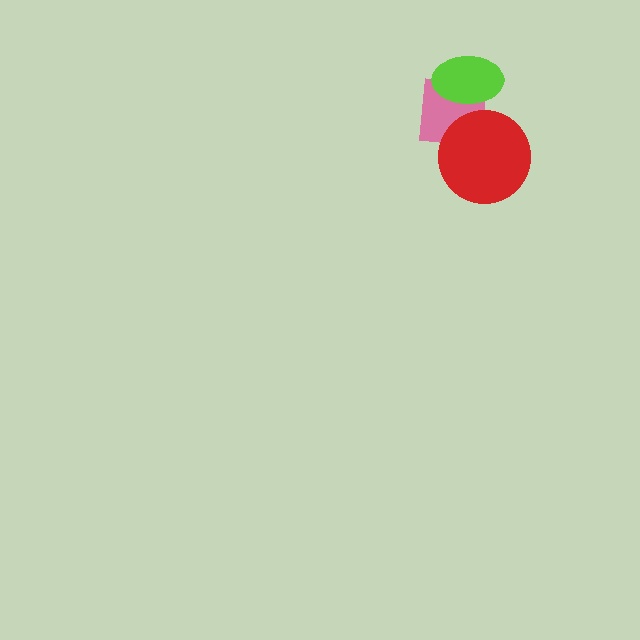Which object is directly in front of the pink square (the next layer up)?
The lime ellipse is directly in front of the pink square.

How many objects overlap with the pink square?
2 objects overlap with the pink square.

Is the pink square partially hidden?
Yes, it is partially covered by another shape.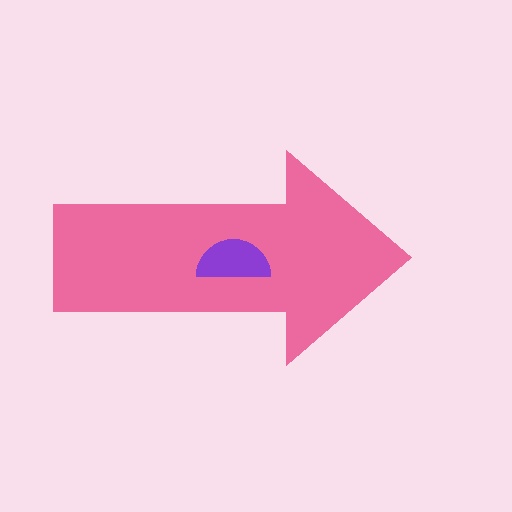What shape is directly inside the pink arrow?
The purple semicircle.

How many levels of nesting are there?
2.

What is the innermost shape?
The purple semicircle.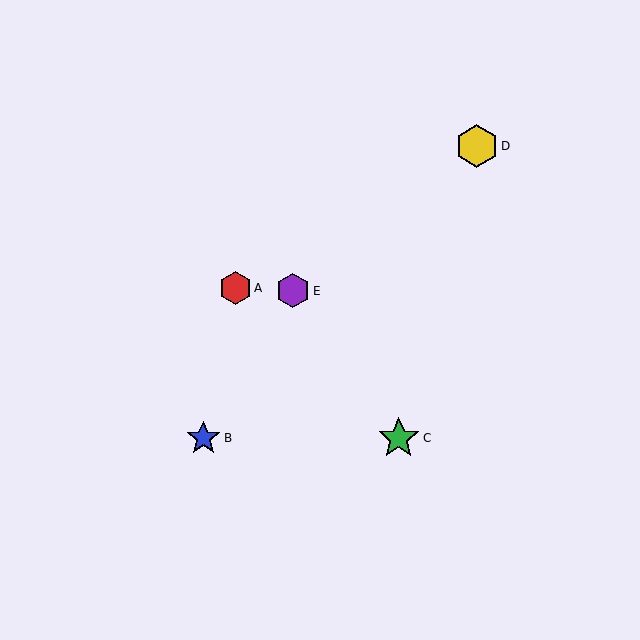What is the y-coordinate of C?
Object C is at y≈438.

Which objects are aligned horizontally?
Objects B, C are aligned horizontally.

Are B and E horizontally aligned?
No, B is at y≈438 and E is at y≈291.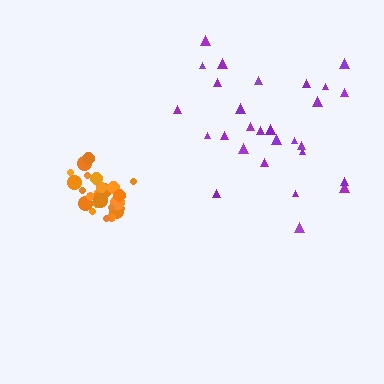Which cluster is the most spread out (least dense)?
Purple.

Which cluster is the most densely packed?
Orange.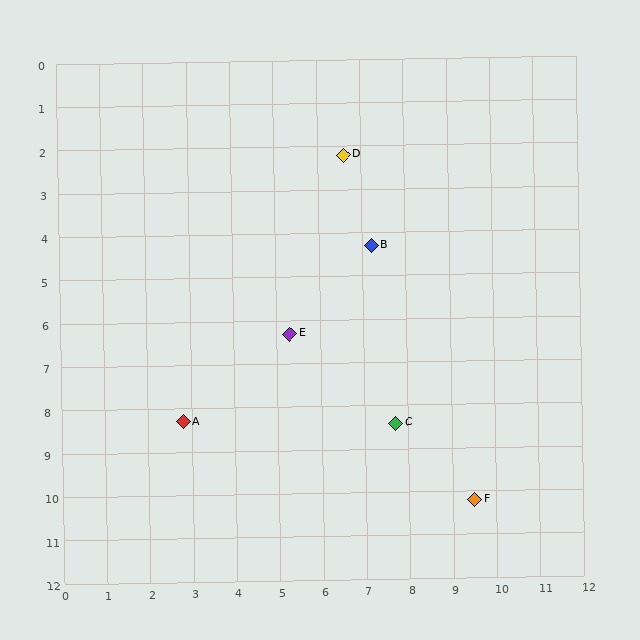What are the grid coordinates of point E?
Point E is at approximately (5.3, 6.3).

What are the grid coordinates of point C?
Point C is at approximately (7.7, 8.4).